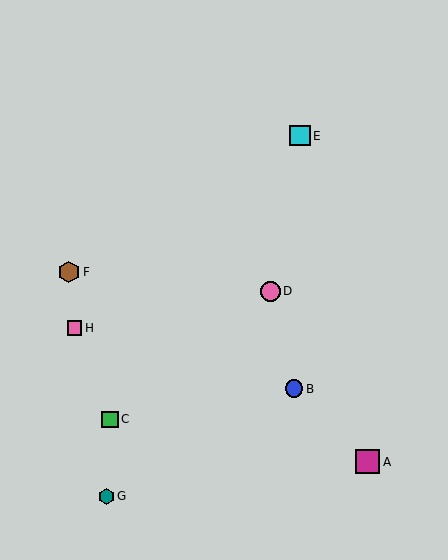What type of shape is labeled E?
Shape E is a cyan square.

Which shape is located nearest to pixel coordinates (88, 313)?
The pink square (labeled H) at (74, 328) is nearest to that location.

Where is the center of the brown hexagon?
The center of the brown hexagon is at (69, 272).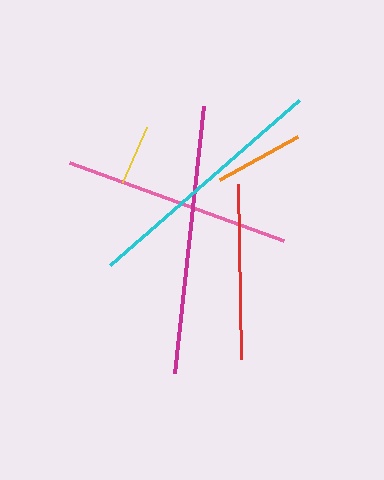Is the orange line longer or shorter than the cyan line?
The cyan line is longer than the orange line.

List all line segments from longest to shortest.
From longest to shortest: magenta, cyan, pink, red, orange, yellow.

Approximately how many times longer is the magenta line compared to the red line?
The magenta line is approximately 1.5 times the length of the red line.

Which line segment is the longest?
The magenta line is the longest at approximately 268 pixels.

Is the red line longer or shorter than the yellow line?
The red line is longer than the yellow line.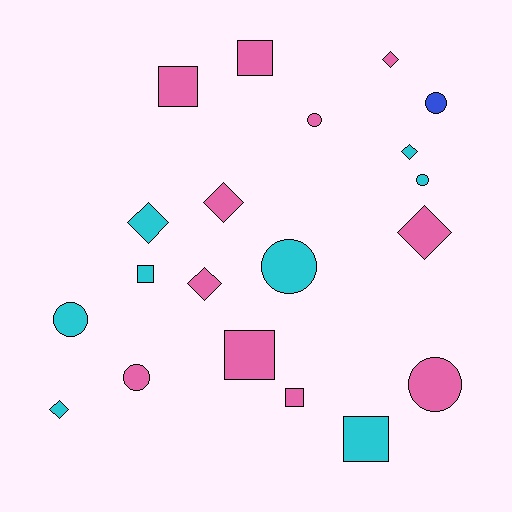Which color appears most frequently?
Pink, with 11 objects.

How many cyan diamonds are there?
There are 3 cyan diamonds.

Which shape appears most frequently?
Circle, with 7 objects.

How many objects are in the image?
There are 20 objects.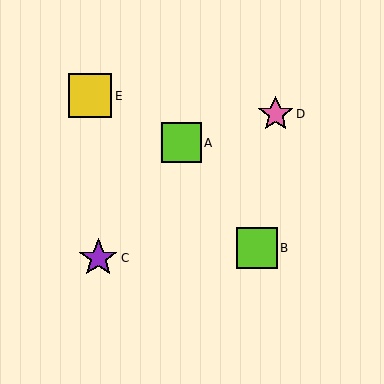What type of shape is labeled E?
Shape E is a yellow square.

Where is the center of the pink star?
The center of the pink star is at (276, 114).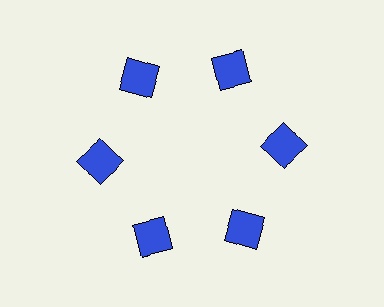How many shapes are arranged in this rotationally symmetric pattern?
There are 6 shapes, arranged in 6 groups of 1.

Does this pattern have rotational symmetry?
Yes, this pattern has 6-fold rotational symmetry. It looks the same after rotating 60 degrees around the center.